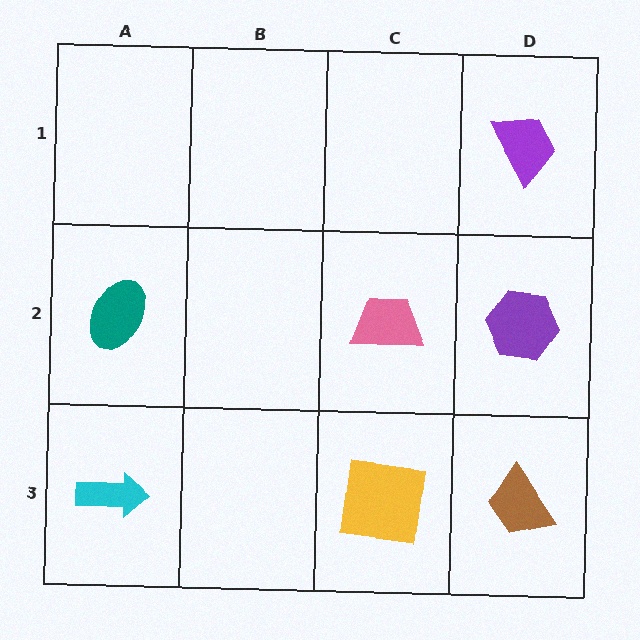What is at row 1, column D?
A purple trapezoid.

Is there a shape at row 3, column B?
No, that cell is empty.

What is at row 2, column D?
A purple hexagon.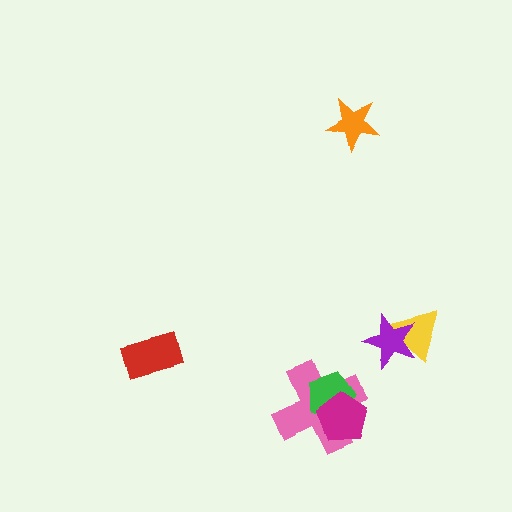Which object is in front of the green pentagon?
The magenta pentagon is in front of the green pentagon.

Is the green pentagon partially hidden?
Yes, it is partially covered by another shape.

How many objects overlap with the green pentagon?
2 objects overlap with the green pentagon.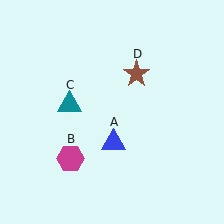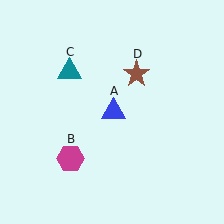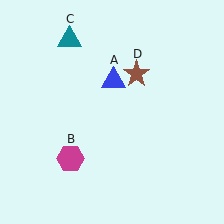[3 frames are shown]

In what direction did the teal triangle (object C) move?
The teal triangle (object C) moved up.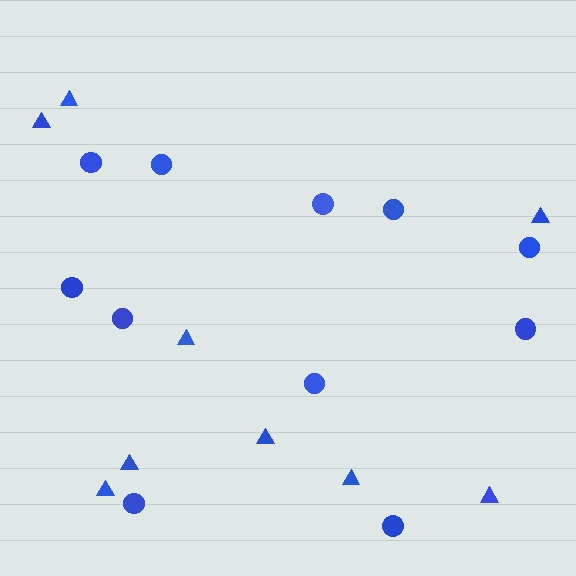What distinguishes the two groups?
There are 2 groups: one group of triangles (9) and one group of circles (11).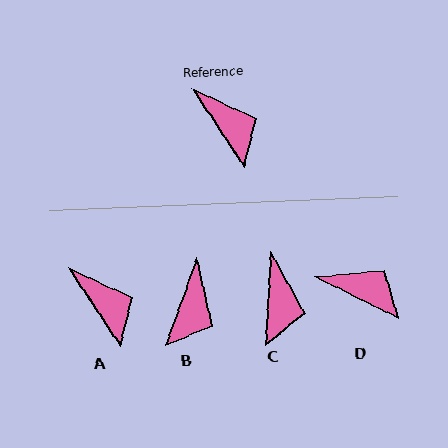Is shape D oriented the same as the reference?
No, it is off by about 30 degrees.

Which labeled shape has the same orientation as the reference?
A.